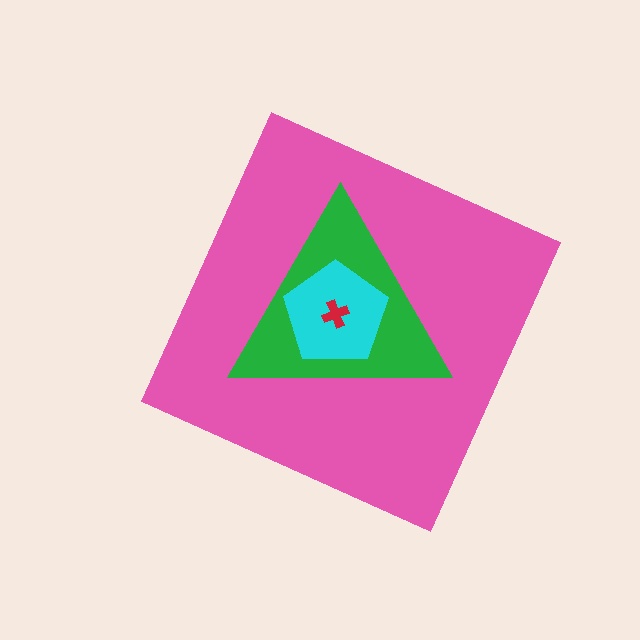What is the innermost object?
The red cross.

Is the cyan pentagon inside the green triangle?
Yes.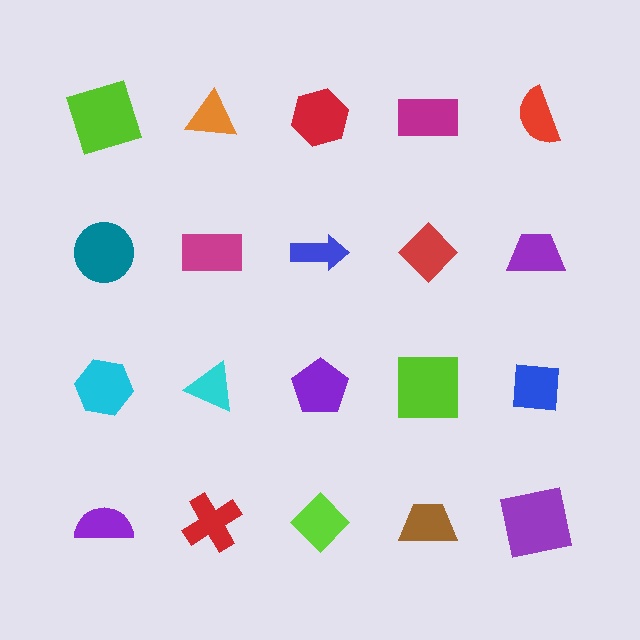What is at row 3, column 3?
A purple pentagon.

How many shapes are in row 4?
5 shapes.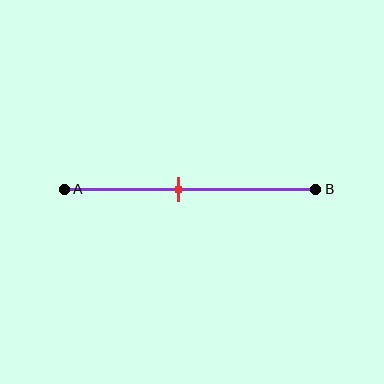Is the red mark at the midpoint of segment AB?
No, the mark is at about 45% from A, not at the 50% midpoint.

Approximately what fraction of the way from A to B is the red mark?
The red mark is approximately 45% of the way from A to B.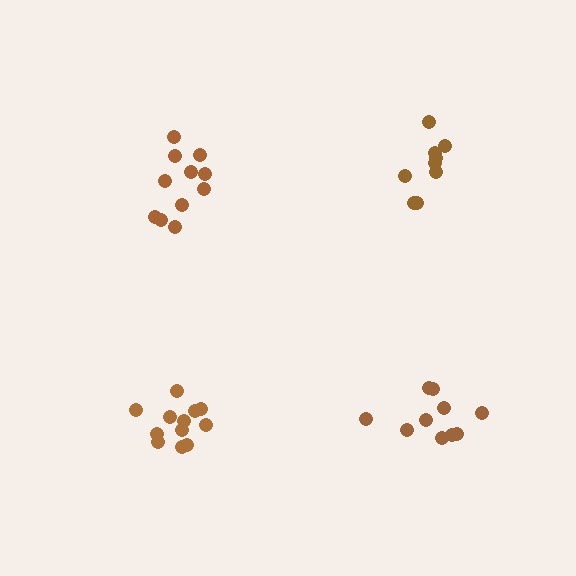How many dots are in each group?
Group 1: 11 dots, Group 2: 12 dots, Group 3: 10 dots, Group 4: 9 dots (42 total).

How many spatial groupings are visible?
There are 4 spatial groupings.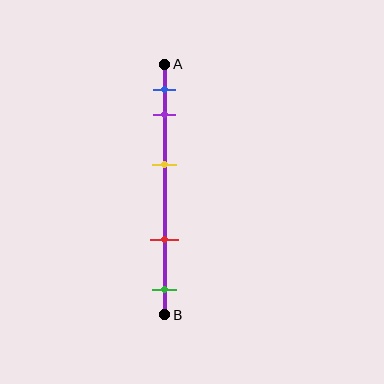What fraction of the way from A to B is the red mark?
The red mark is approximately 70% (0.7) of the way from A to B.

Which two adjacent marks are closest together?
The blue and purple marks are the closest adjacent pair.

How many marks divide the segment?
There are 5 marks dividing the segment.